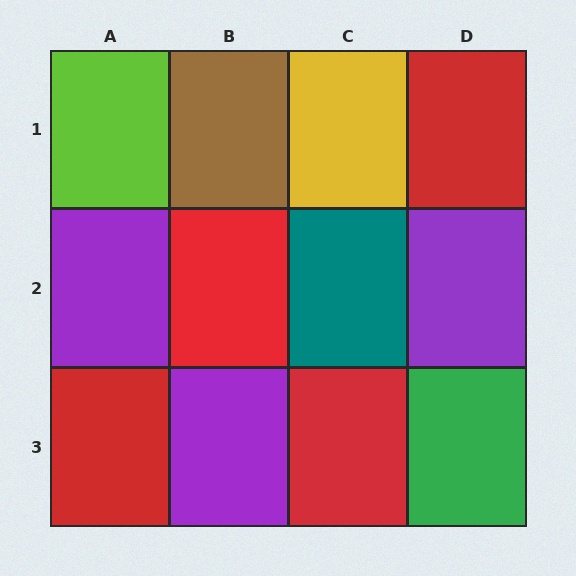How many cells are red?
4 cells are red.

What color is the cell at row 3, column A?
Red.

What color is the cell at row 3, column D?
Green.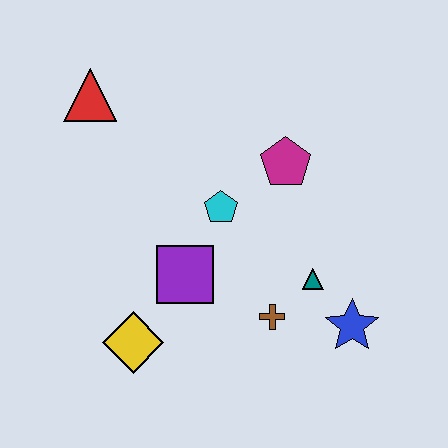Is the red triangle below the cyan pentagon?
No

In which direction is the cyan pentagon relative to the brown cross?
The cyan pentagon is above the brown cross.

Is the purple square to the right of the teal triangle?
No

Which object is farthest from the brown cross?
The red triangle is farthest from the brown cross.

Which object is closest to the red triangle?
The cyan pentagon is closest to the red triangle.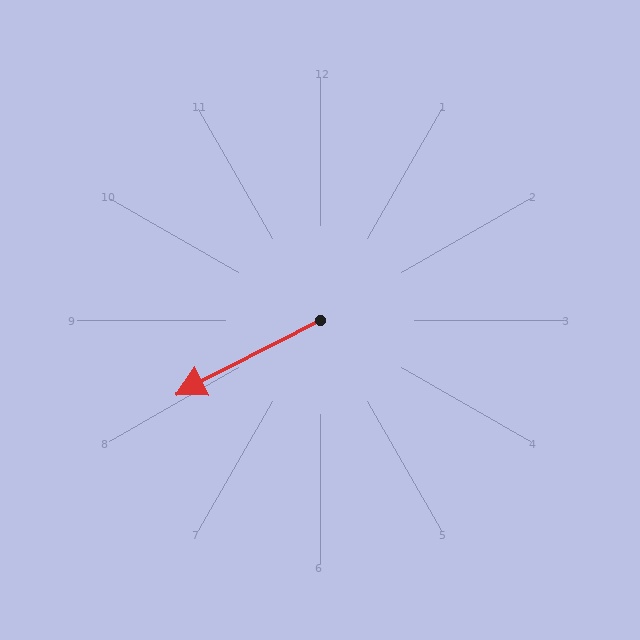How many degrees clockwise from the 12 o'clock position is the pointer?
Approximately 243 degrees.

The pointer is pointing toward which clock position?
Roughly 8 o'clock.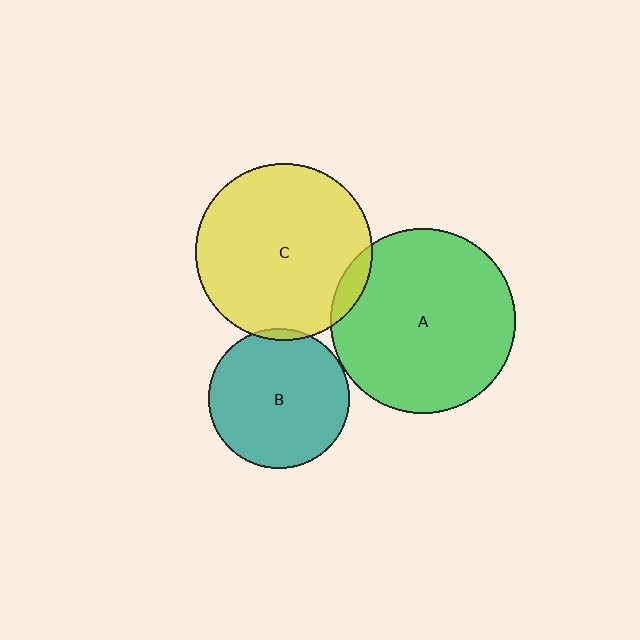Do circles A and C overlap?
Yes.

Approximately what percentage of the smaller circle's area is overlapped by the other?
Approximately 5%.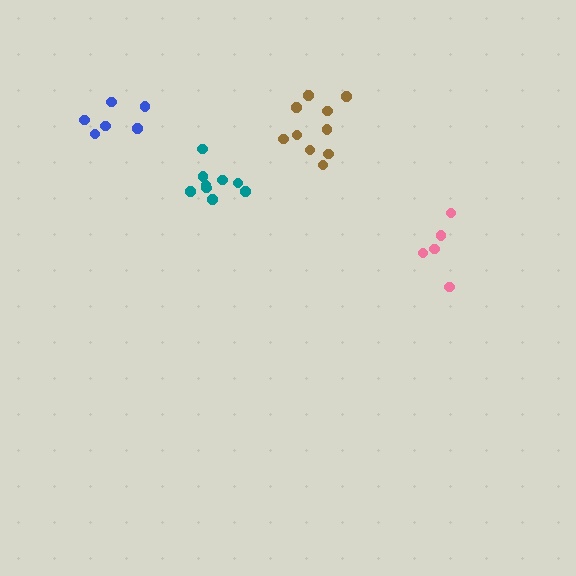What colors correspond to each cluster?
The clusters are colored: teal, brown, pink, blue.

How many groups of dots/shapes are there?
There are 4 groups.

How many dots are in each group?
Group 1: 9 dots, Group 2: 10 dots, Group 3: 5 dots, Group 4: 6 dots (30 total).